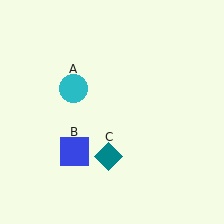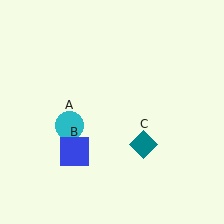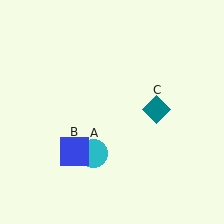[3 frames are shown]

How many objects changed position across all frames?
2 objects changed position: cyan circle (object A), teal diamond (object C).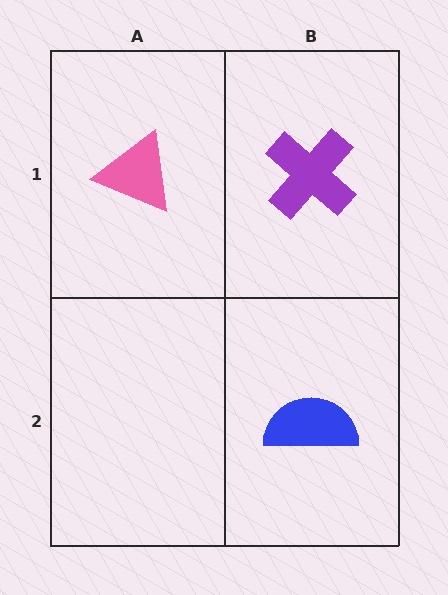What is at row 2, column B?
A blue semicircle.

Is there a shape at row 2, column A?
No, that cell is empty.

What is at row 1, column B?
A purple cross.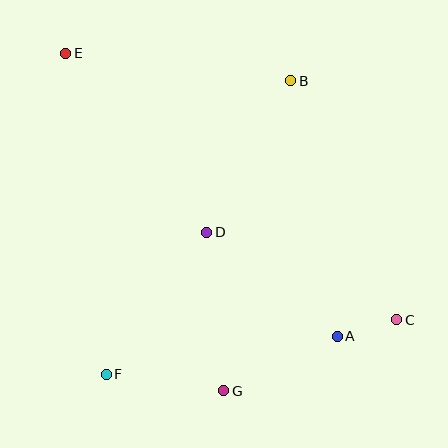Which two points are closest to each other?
Points A and C are closest to each other.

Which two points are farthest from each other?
Points C and E are farthest from each other.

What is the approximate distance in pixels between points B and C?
The distance between B and C is approximately 261 pixels.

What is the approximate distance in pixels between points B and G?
The distance between B and G is approximately 317 pixels.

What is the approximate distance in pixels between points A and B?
The distance between A and B is approximately 260 pixels.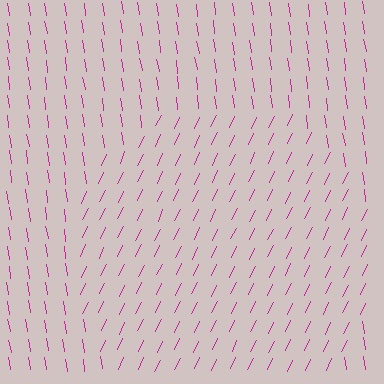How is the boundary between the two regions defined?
The boundary is defined purely by a change in line orientation (approximately 35 degrees difference). All lines are the same color and thickness.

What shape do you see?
I see a circle.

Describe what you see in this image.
The image is filled with small magenta line segments. A circle region in the image has lines oriented differently from the surrounding lines, creating a visible texture boundary.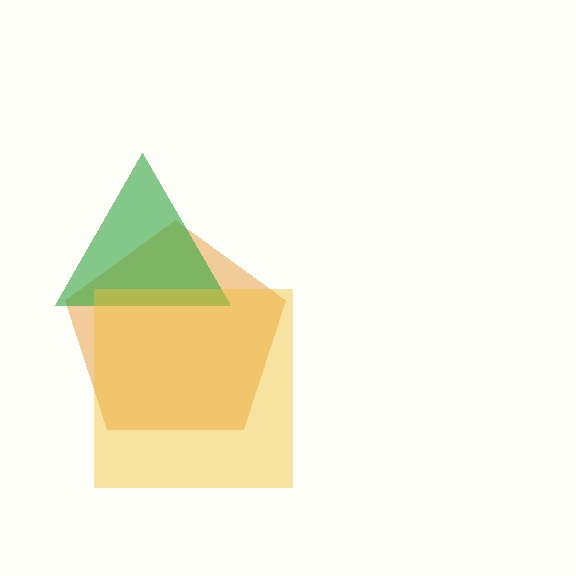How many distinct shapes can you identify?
There are 3 distinct shapes: an orange pentagon, a green triangle, a yellow square.